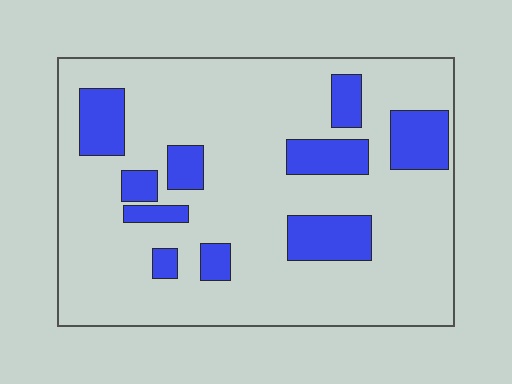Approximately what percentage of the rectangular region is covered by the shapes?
Approximately 20%.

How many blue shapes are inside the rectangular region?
10.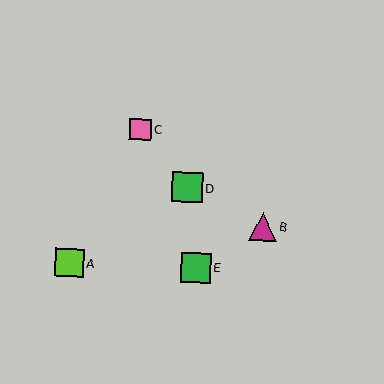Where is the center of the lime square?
The center of the lime square is at (69, 263).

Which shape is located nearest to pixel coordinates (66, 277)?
The lime square (labeled A) at (69, 263) is nearest to that location.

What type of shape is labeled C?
Shape C is a pink square.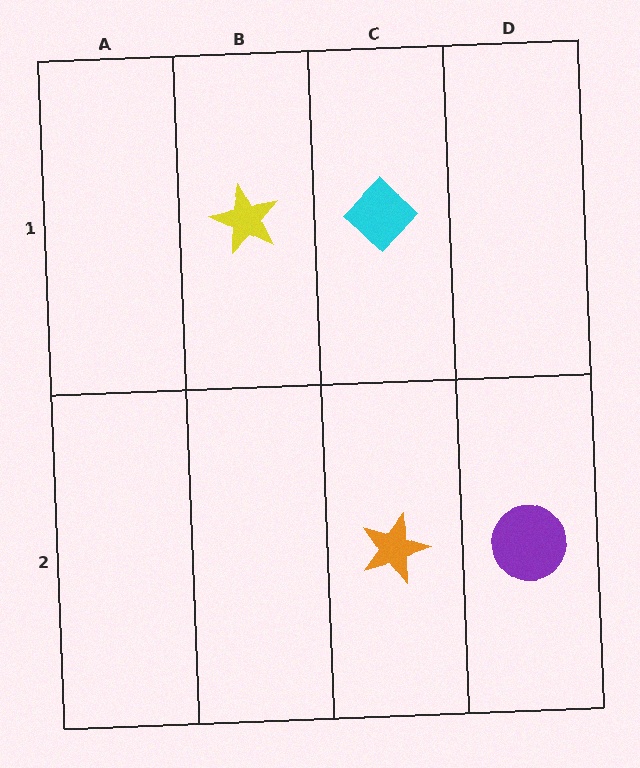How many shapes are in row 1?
2 shapes.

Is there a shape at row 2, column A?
No, that cell is empty.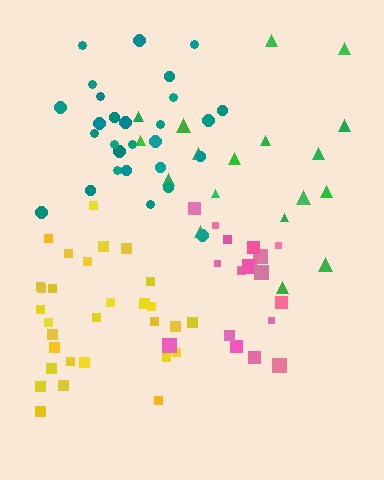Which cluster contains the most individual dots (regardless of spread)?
Yellow (30).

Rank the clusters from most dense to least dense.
teal, yellow, pink, green.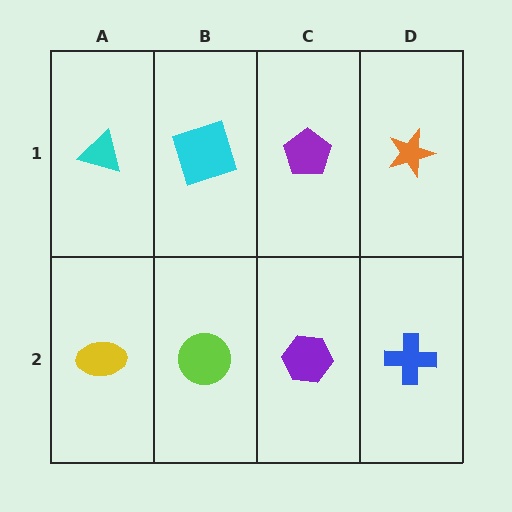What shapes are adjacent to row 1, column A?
A yellow ellipse (row 2, column A), a cyan square (row 1, column B).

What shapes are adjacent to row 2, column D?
An orange star (row 1, column D), a purple hexagon (row 2, column C).